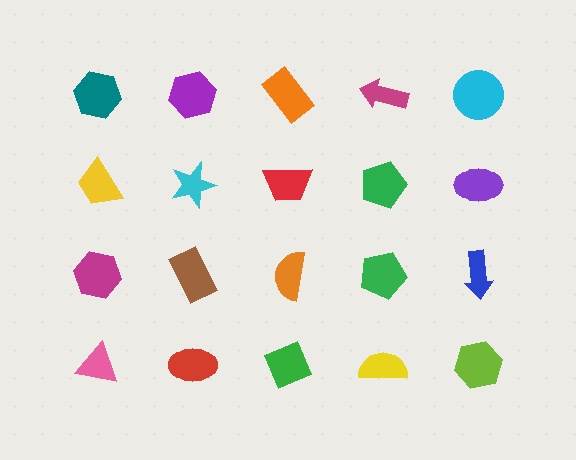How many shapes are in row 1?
5 shapes.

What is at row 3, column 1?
A magenta hexagon.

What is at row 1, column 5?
A cyan circle.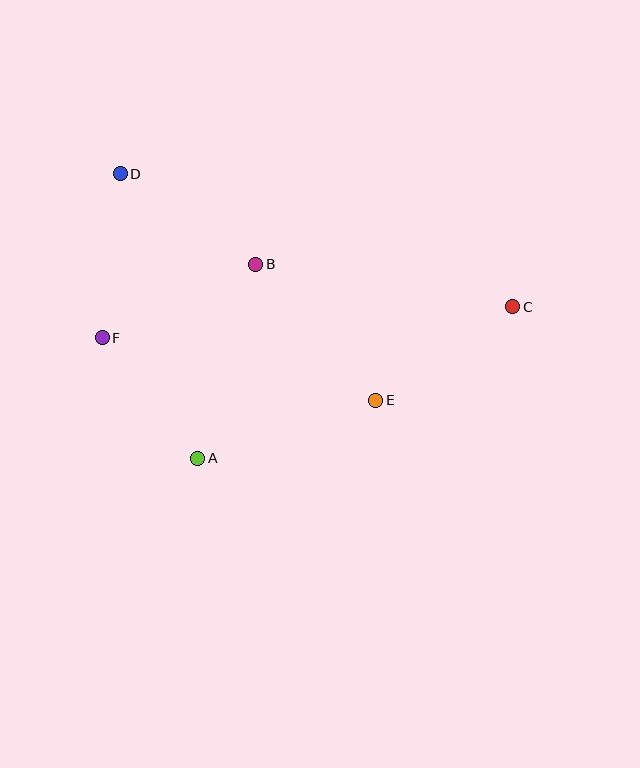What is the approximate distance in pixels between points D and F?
The distance between D and F is approximately 165 pixels.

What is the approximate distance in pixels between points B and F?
The distance between B and F is approximately 170 pixels.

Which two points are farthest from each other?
Points C and D are farthest from each other.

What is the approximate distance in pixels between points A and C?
The distance between A and C is approximately 349 pixels.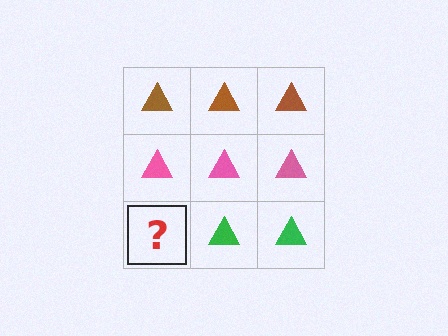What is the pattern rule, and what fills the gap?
The rule is that each row has a consistent color. The gap should be filled with a green triangle.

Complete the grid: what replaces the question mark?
The question mark should be replaced with a green triangle.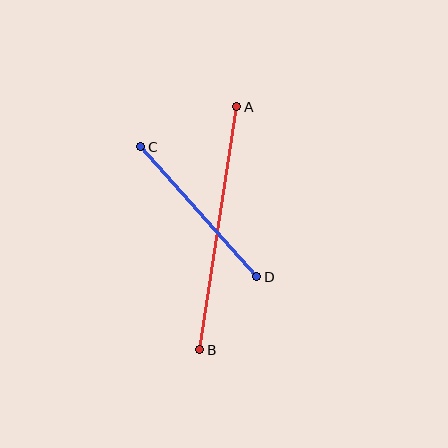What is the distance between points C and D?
The distance is approximately 174 pixels.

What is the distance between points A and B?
The distance is approximately 246 pixels.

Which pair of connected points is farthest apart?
Points A and B are farthest apart.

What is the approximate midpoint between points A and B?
The midpoint is at approximately (218, 228) pixels.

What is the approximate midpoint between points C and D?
The midpoint is at approximately (199, 212) pixels.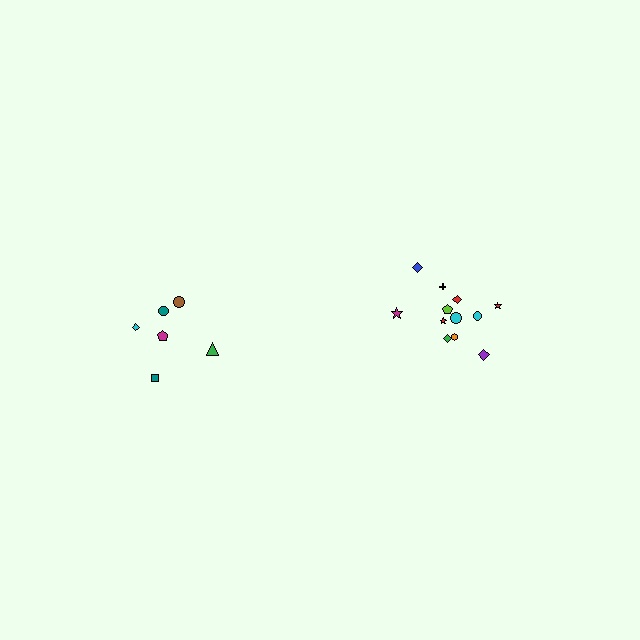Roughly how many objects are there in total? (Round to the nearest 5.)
Roughly 20 objects in total.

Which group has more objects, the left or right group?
The right group.